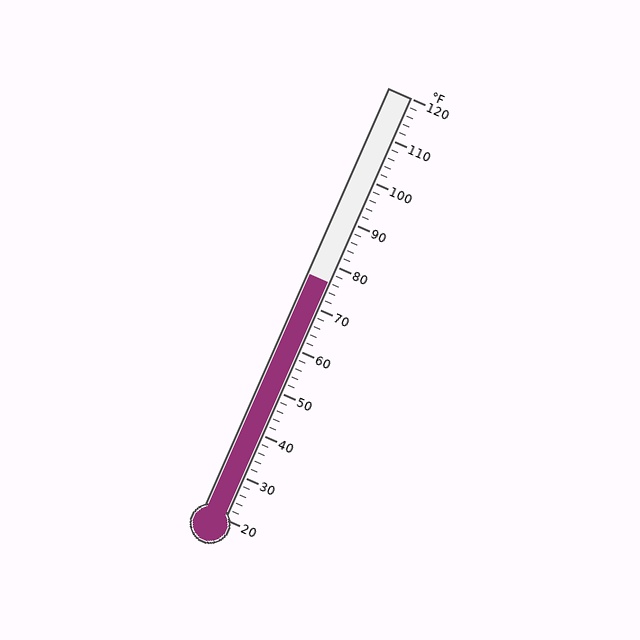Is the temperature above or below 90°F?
The temperature is below 90°F.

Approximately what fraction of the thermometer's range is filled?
The thermometer is filled to approximately 55% of its range.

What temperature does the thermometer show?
The thermometer shows approximately 76°F.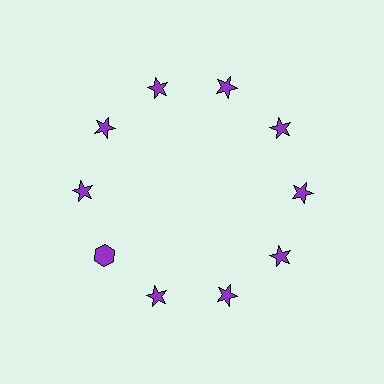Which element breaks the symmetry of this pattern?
The purple hexagon at roughly the 8 o'clock position breaks the symmetry. All other shapes are purple stars.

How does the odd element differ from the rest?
It has a different shape: hexagon instead of star.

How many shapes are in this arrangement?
There are 10 shapes arranged in a ring pattern.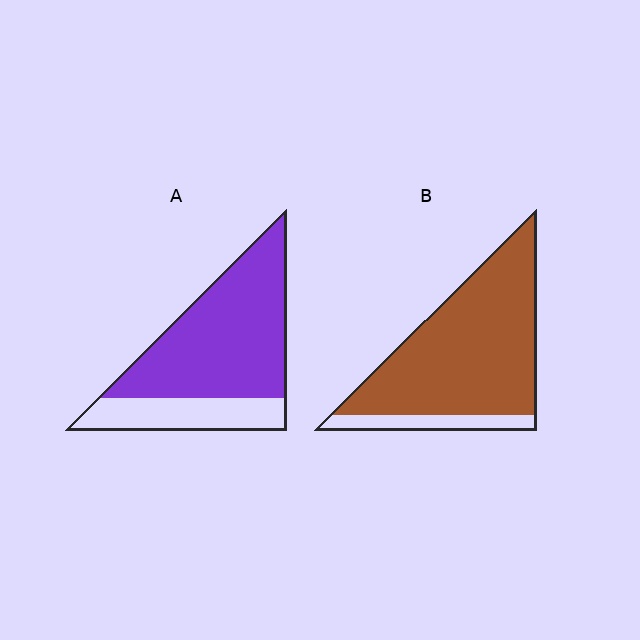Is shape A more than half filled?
Yes.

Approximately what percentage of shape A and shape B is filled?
A is approximately 75% and B is approximately 85%.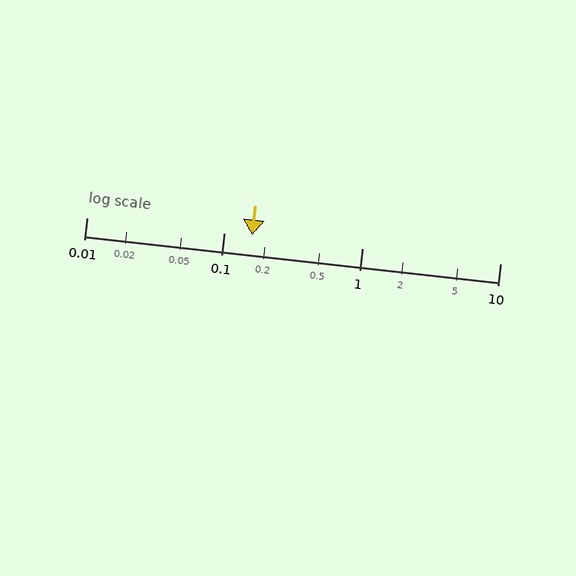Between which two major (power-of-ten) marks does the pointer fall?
The pointer is between 0.1 and 1.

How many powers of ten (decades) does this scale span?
The scale spans 3 decades, from 0.01 to 10.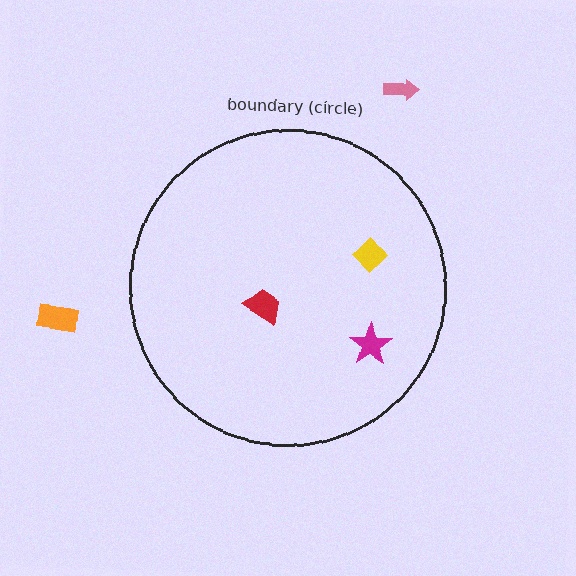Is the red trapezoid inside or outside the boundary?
Inside.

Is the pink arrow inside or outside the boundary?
Outside.